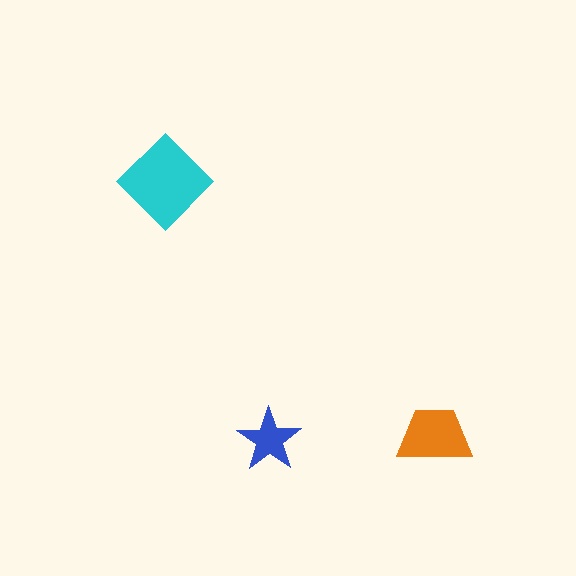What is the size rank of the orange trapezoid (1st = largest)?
2nd.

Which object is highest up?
The cyan diamond is topmost.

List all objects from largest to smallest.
The cyan diamond, the orange trapezoid, the blue star.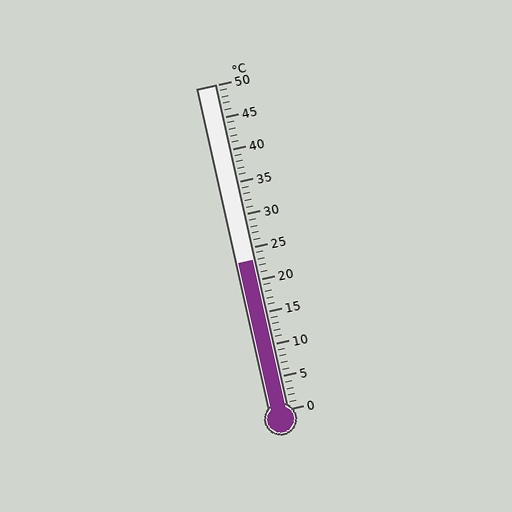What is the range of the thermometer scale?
The thermometer scale ranges from 0°C to 50°C.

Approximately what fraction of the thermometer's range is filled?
The thermometer is filled to approximately 45% of its range.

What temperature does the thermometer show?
The thermometer shows approximately 23°C.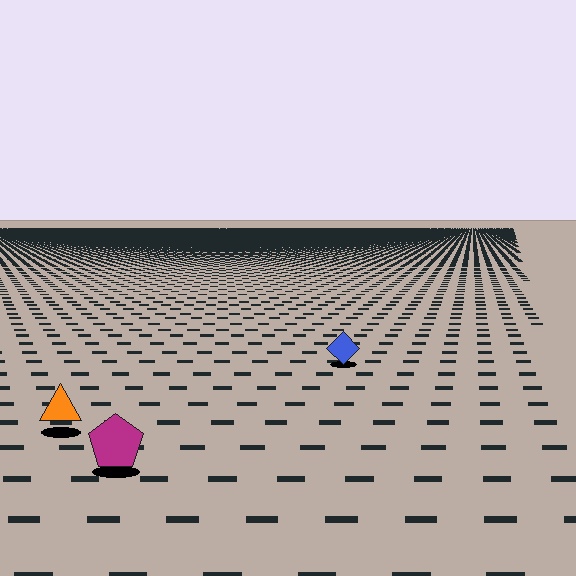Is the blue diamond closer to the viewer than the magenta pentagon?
No. The magenta pentagon is closer — you can tell from the texture gradient: the ground texture is coarser near it.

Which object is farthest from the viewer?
The blue diamond is farthest from the viewer. It appears smaller and the ground texture around it is denser.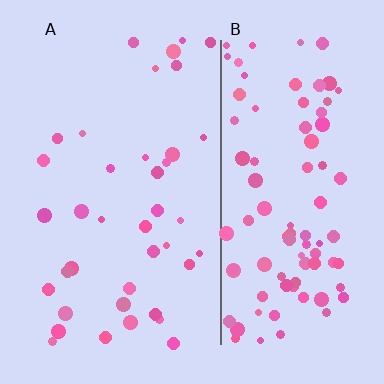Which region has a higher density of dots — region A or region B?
B (the right).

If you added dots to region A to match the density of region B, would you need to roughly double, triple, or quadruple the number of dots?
Approximately triple.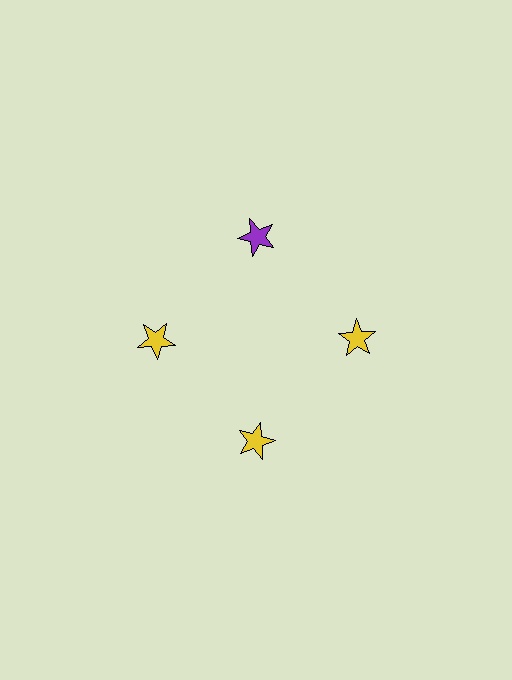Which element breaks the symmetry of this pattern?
The purple star at roughly the 12 o'clock position breaks the symmetry. All other shapes are yellow stars.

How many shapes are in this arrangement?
There are 4 shapes arranged in a ring pattern.